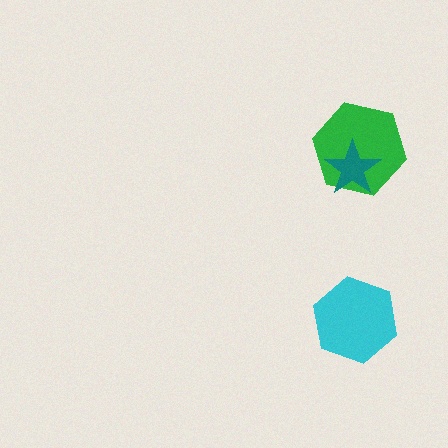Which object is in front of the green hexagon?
The teal star is in front of the green hexagon.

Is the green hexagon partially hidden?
Yes, it is partially covered by another shape.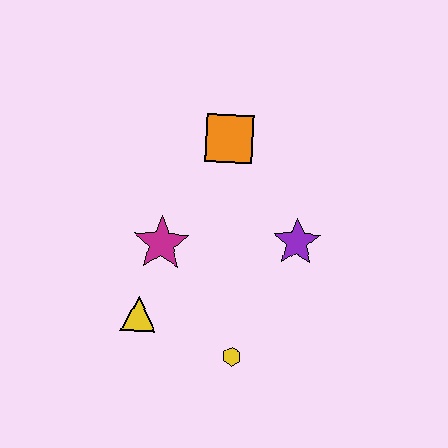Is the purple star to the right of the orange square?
Yes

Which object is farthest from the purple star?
The yellow triangle is farthest from the purple star.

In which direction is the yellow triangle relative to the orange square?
The yellow triangle is below the orange square.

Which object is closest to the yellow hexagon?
The yellow triangle is closest to the yellow hexagon.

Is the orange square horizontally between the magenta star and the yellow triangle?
No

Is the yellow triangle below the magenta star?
Yes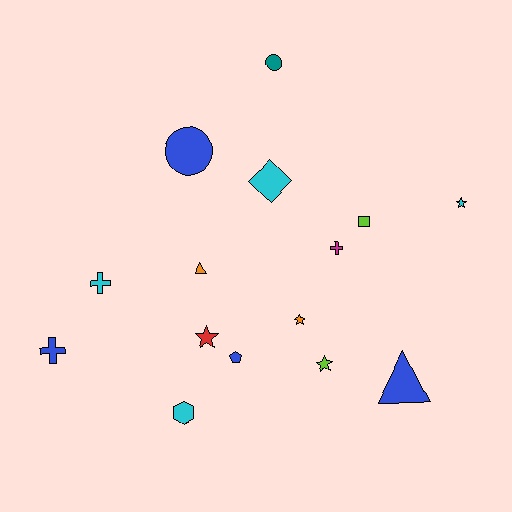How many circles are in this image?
There are 2 circles.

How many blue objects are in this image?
There are 4 blue objects.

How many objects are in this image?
There are 15 objects.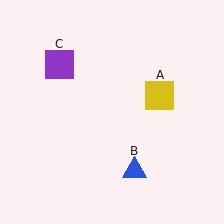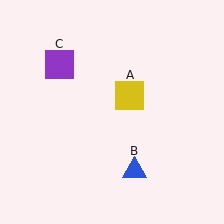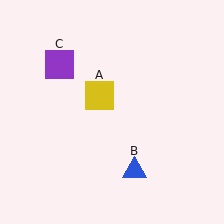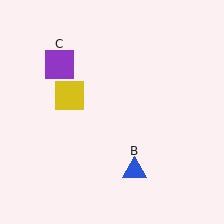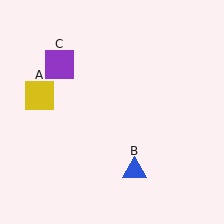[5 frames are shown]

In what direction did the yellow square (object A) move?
The yellow square (object A) moved left.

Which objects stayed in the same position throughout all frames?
Blue triangle (object B) and purple square (object C) remained stationary.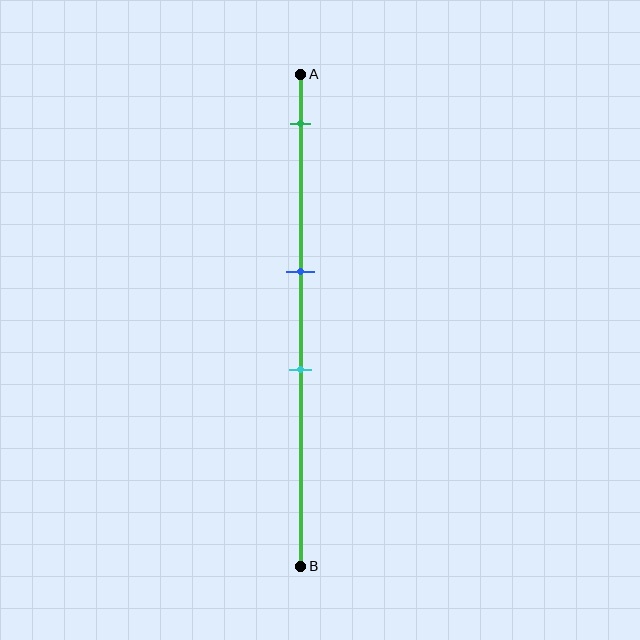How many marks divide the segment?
There are 3 marks dividing the segment.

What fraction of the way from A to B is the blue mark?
The blue mark is approximately 40% (0.4) of the way from A to B.